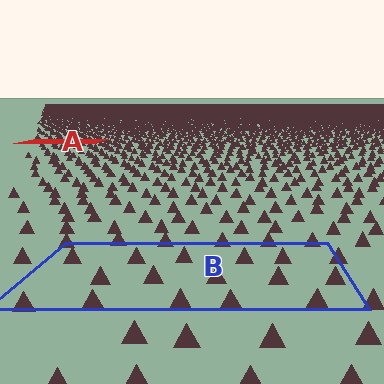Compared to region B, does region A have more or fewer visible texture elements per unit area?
Region A has more texture elements per unit area — they are packed more densely because it is farther away.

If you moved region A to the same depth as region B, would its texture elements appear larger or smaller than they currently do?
They would appear larger. At a closer depth, the same texture elements are projected at a bigger on-screen size.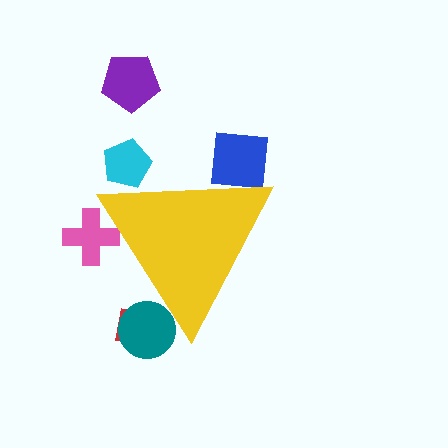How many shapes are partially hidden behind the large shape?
5 shapes are partially hidden.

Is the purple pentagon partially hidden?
No, the purple pentagon is fully visible.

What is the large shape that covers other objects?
A yellow triangle.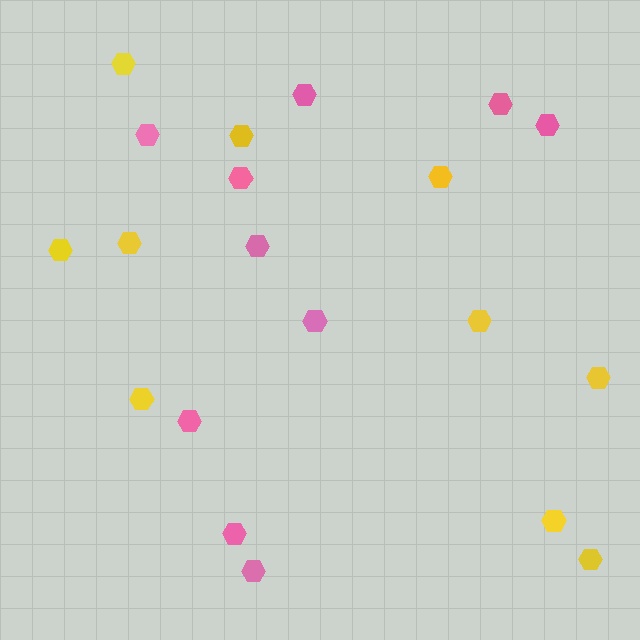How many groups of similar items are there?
There are 2 groups: one group of yellow hexagons (10) and one group of pink hexagons (10).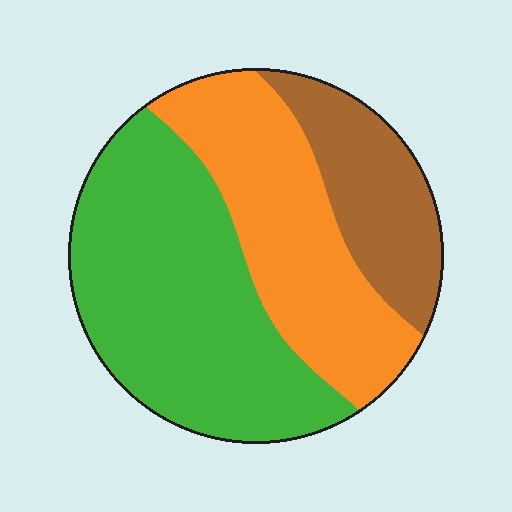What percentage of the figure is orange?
Orange takes up between a sixth and a third of the figure.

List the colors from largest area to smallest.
From largest to smallest: green, orange, brown.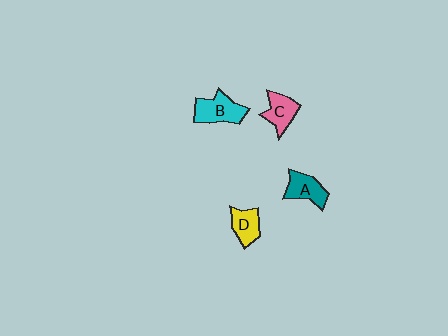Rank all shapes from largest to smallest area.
From largest to smallest: B (cyan), A (teal), C (pink), D (yellow).